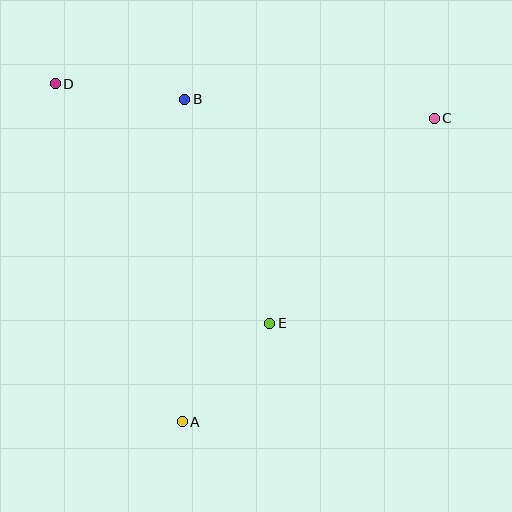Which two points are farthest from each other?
Points A and C are farthest from each other.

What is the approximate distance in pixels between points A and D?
The distance between A and D is approximately 361 pixels.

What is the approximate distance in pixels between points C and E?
The distance between C and E is approximately 263 pixels.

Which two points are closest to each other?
Points B and D are closest to each other.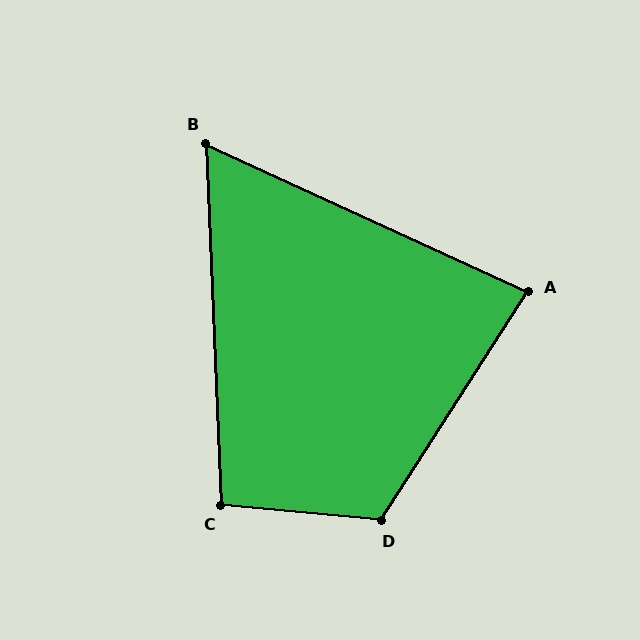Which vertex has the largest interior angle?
D, at approximately 117 degrees.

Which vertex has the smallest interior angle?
B, at approximately 63 degrees.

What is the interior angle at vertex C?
Approximately 98 degrees (obtuse).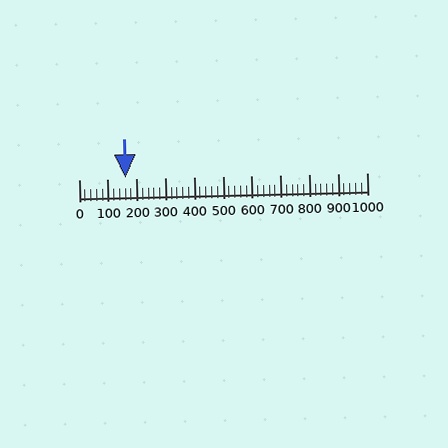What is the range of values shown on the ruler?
The ruler shows values from 0 to 1000.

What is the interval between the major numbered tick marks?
The major tick marks are spaced 100 units apart.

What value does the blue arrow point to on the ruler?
The blue arrow points to approximately 160.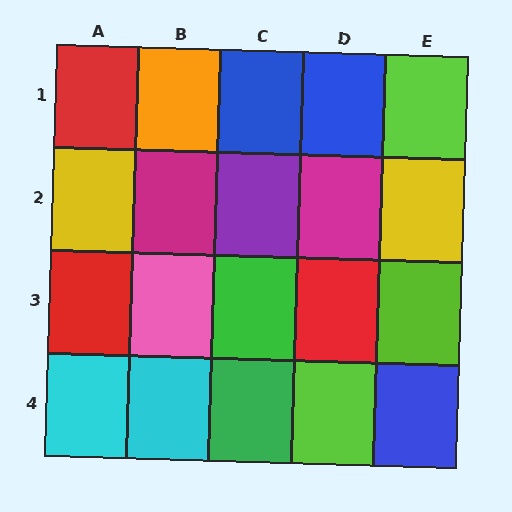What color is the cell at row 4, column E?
Blue.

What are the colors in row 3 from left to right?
Red, pink, green, red, lime.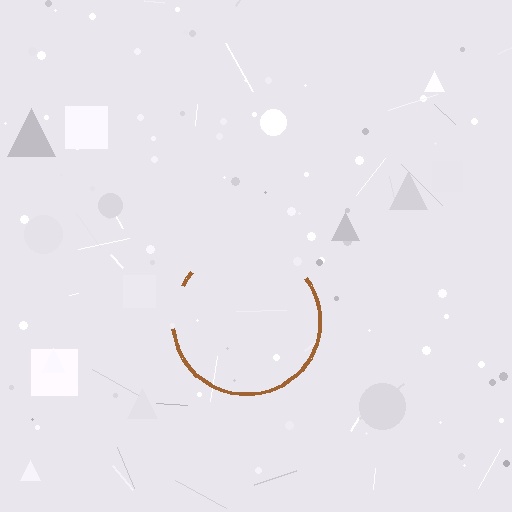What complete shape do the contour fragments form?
The contour fragments form a circle.